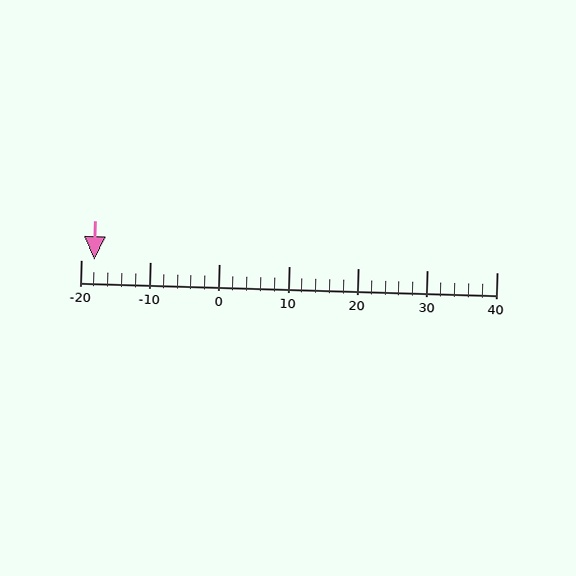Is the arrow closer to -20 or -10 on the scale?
The arrow is closer to -20.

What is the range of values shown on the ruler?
The ruler shows values from -20 to 40.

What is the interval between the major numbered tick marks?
The major tick marks are spaced 10 units apart.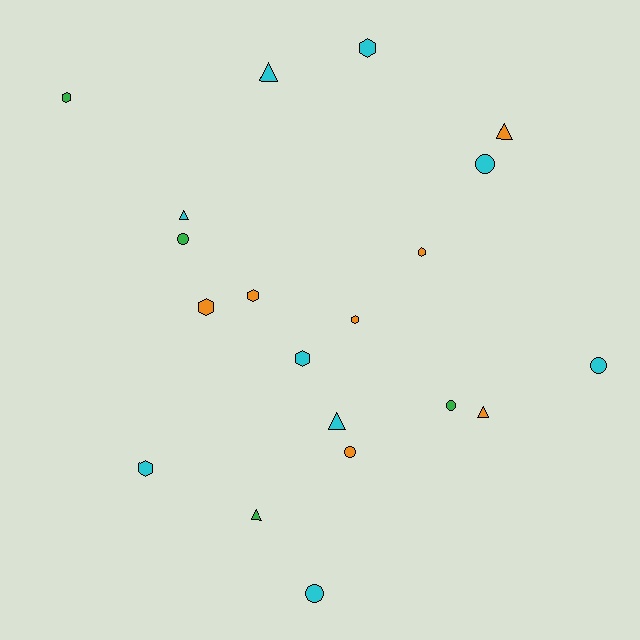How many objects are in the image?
There are 20 objects.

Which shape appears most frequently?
Hexagon, with 8 objects.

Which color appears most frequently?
Cyan, with 9 objects.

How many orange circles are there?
There is 1 orange circle.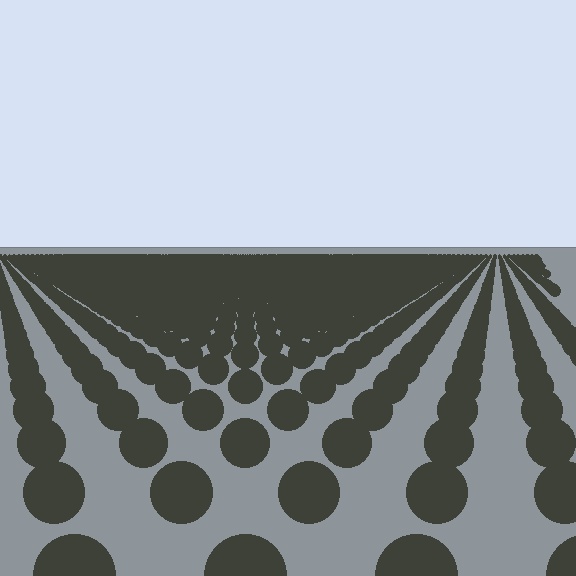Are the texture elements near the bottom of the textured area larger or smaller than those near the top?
Larger. Near the bottom, elements are closer to the viewer and appear at a bigger on-screen size.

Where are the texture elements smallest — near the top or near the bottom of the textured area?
Near the top.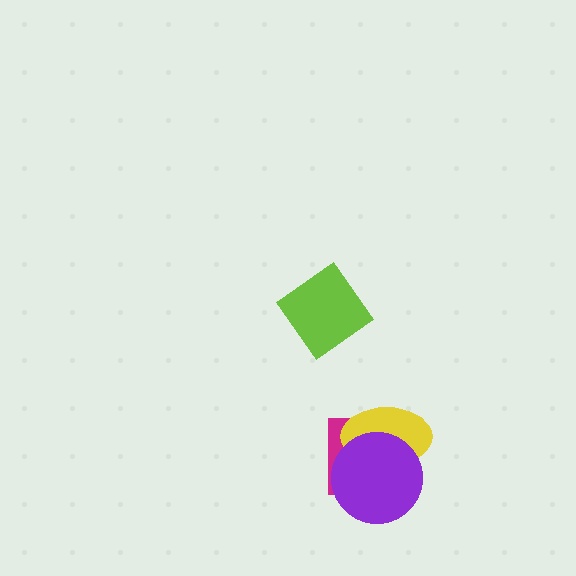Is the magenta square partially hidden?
Yes, it is partially covered by another shape.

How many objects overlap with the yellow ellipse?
2 objects overlap with the yellow ellipse.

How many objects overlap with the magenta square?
2 objects overlap with the magenta square.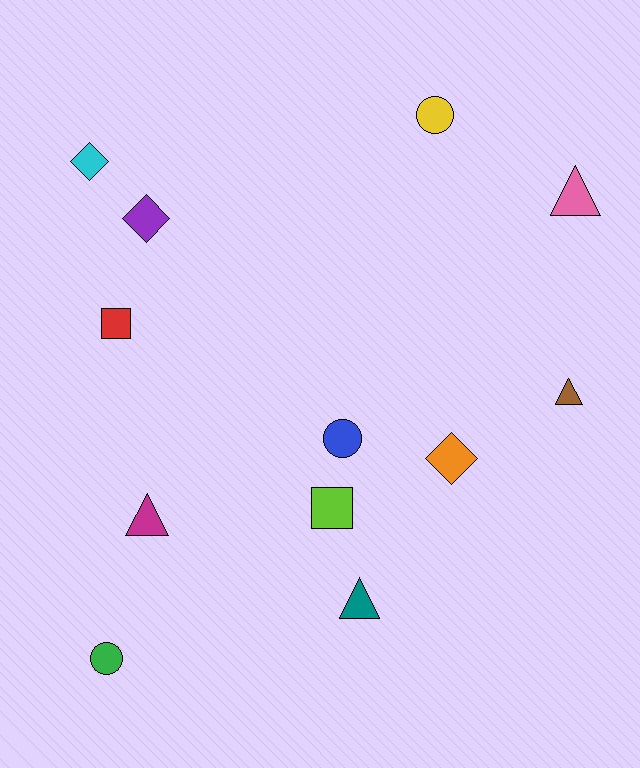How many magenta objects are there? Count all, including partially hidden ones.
There is 1 magenta object.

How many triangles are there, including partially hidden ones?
There are 4 triangles.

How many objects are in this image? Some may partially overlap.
There are 12 objects.